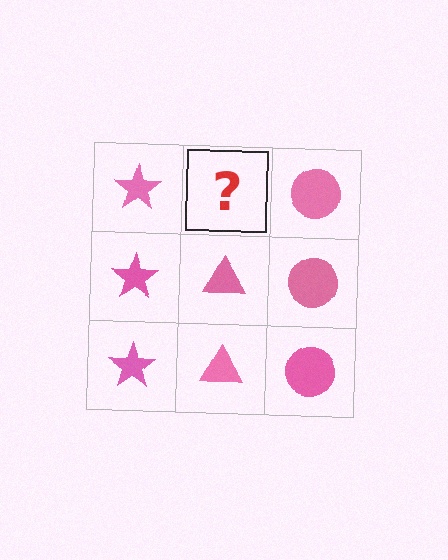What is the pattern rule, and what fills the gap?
The rule is that each column has a consistent shape. The gap should be filled with a pink triangle.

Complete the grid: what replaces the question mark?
The question mark should be replaced with a pink triangle.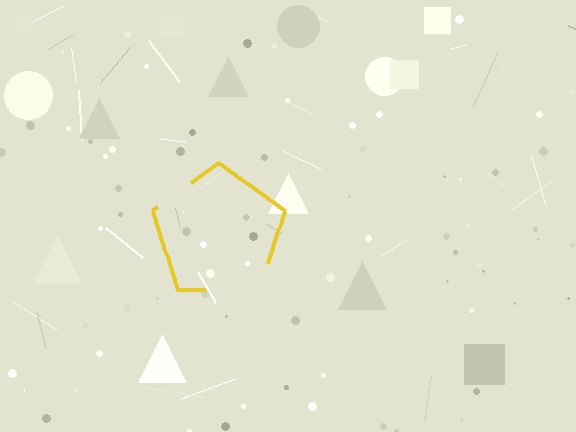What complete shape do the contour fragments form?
The contour fragments form a pentagon.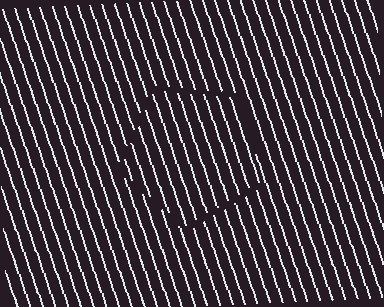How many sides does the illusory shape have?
5 sides — the line-ends trace a pentagon.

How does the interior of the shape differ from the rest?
The interior of the shape contains the same grating, shifted by half a period — the contour is defined by the phase discontinuity where line-ends from the inner and outer gratings abut.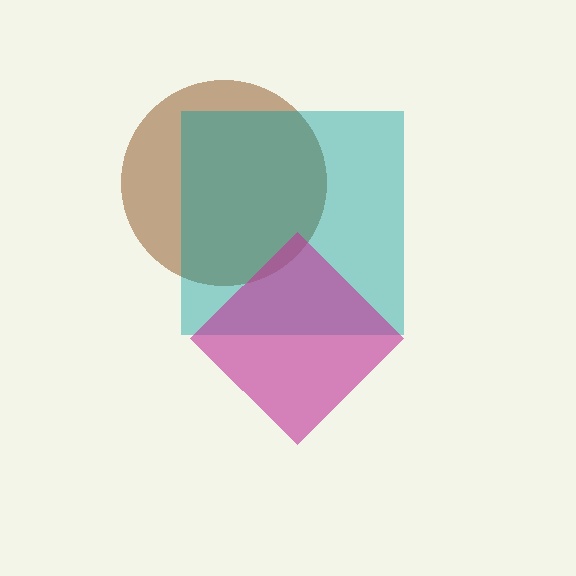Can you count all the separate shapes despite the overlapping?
Yes, there are 3 separate shapes.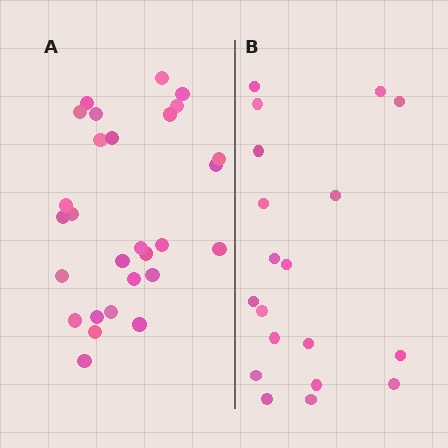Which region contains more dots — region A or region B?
Region A (the left region) has more dots.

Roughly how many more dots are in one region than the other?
Region A has roughly 8 or so more dots than region B.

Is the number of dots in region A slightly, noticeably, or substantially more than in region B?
Region A has substantially more. The ratio is roughly 1.5 to 1.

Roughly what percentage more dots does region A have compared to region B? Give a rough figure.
About 45% more.